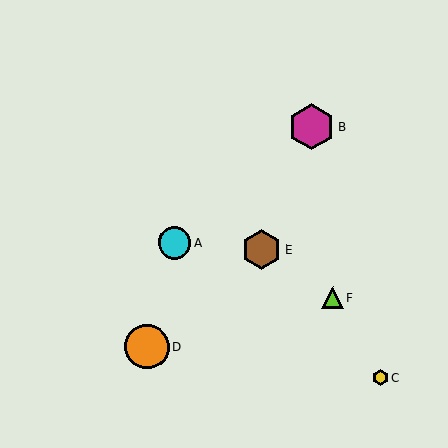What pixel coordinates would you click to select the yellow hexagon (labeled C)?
Click at (380, 378) to select the yellow hexagon C.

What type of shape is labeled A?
Shape A is a cyan circle.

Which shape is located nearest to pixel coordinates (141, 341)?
The orange circle (labeled D) at (147, 347) is nearest to that location.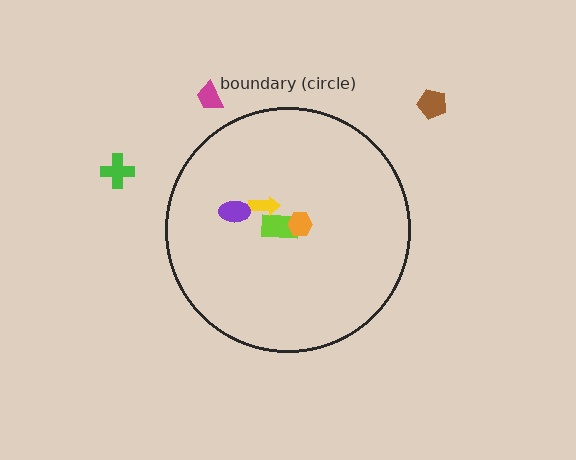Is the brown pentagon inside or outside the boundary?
Outside.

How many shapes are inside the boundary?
4 inside, 3 outside.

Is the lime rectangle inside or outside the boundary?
Inside.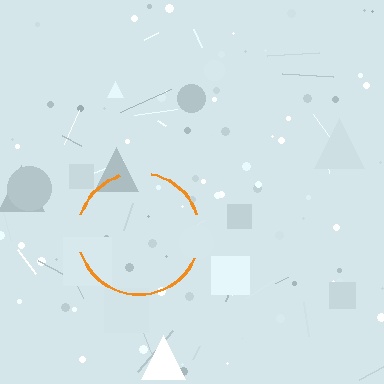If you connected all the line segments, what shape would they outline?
They would outline a circle.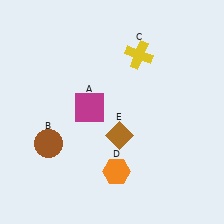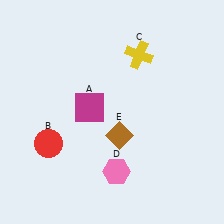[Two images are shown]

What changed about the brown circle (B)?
In Image 1, B is brown. In Image 2, it changed to red.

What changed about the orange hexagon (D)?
In Image 1, D is orange. In Image 2, it changed to pink.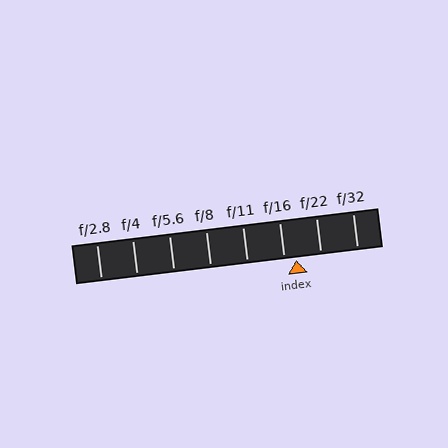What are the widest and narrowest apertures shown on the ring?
The widest aperture shown is f/2.8 and the narrowest is f/32.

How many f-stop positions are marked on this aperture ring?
There are 8 f-stop positions marked.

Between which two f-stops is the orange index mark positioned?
The index mark is between f/16 and f/22.